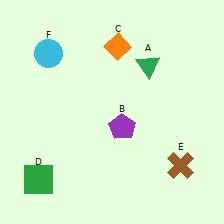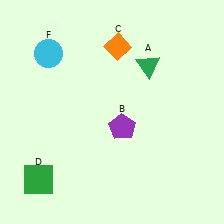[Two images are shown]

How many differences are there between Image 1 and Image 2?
There is 1 difference between the two images.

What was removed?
The brown cross (E) was removed in Image 2.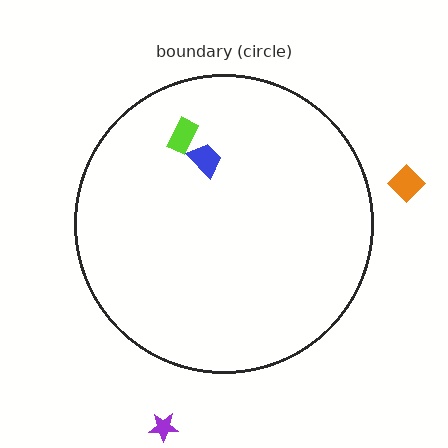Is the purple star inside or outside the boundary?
Outside.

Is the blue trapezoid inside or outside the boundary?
Inside.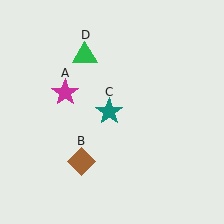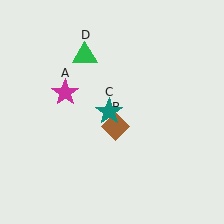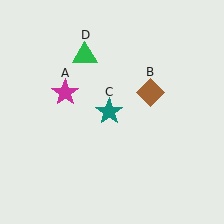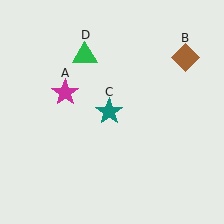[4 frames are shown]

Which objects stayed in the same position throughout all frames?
Magenta star (object A) and teal star (object C) and green triangle (object D) remained stationary.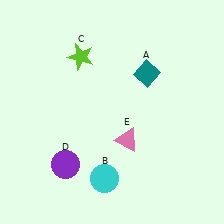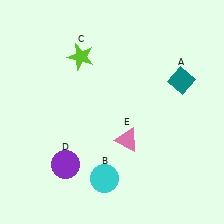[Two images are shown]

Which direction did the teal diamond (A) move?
The teal diamond (A) moved right.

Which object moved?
The teal diamond (A) moved right.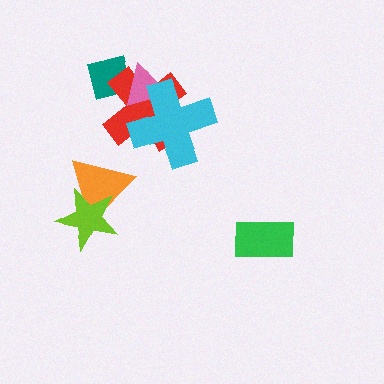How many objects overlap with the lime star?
1 object overlaps with the lime star.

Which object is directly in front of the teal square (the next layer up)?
The red cross is directly in front of the teal square.